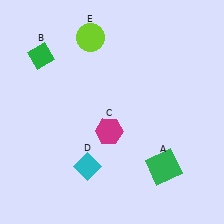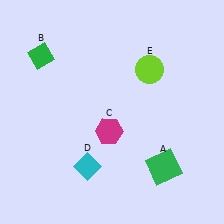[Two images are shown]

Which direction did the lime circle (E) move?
The lime circle (E) moved right.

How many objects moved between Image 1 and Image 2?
1 object moved between the two images.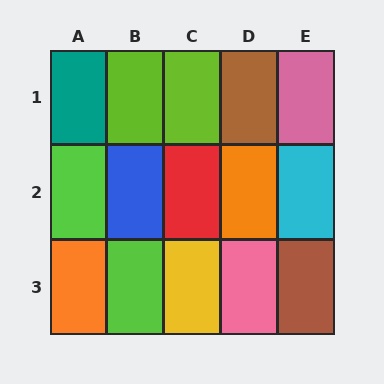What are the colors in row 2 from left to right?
Lime, blue, red, orange, cyan.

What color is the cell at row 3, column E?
Brown.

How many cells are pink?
2 cells are pink.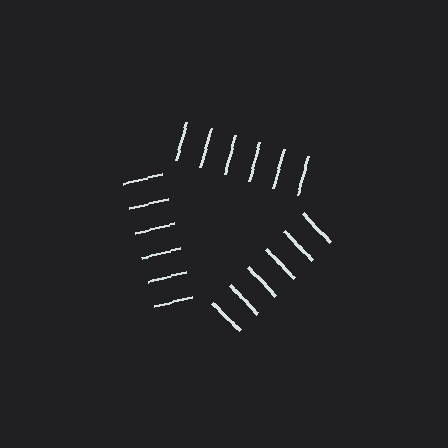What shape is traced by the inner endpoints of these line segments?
An illusory triangle — the line segments terminate on its edges but no continuous stroke is drawn.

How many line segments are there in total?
18 — 6 along each of the 3 edges.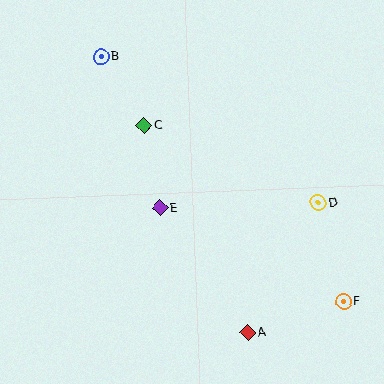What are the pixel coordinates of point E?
Point E is at (160, 208).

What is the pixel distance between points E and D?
The distance between E and D is 159 pixels.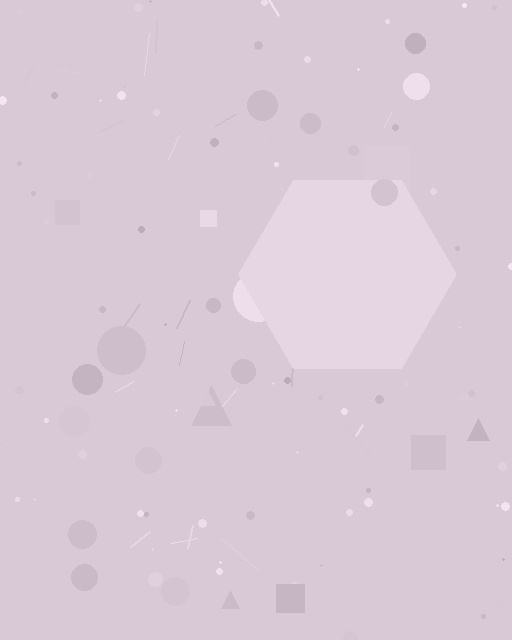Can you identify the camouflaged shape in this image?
The camouflaged shape is a hexagon.